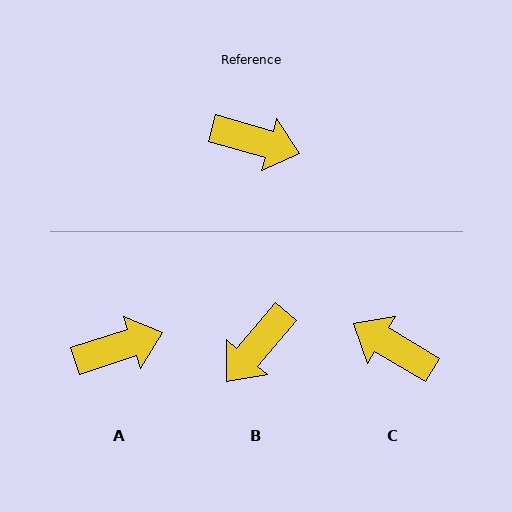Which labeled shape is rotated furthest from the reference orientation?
C, about 166 degrees away.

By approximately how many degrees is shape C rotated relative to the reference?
Approximately 166 degrees counter-clockwise.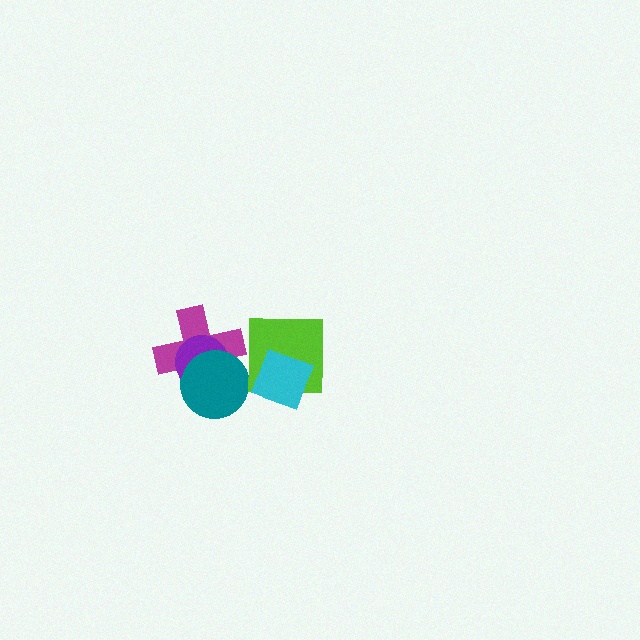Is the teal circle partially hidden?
No, no other shape covers it.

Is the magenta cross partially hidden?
Yes, it is partially covered by another shape.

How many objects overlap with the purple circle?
2 objects overlap with the purple circle.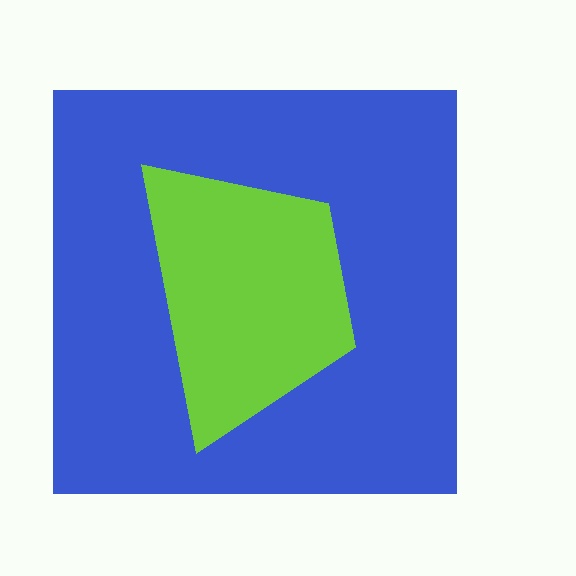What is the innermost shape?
The lime trapezoid.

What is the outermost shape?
The blue square.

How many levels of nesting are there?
2.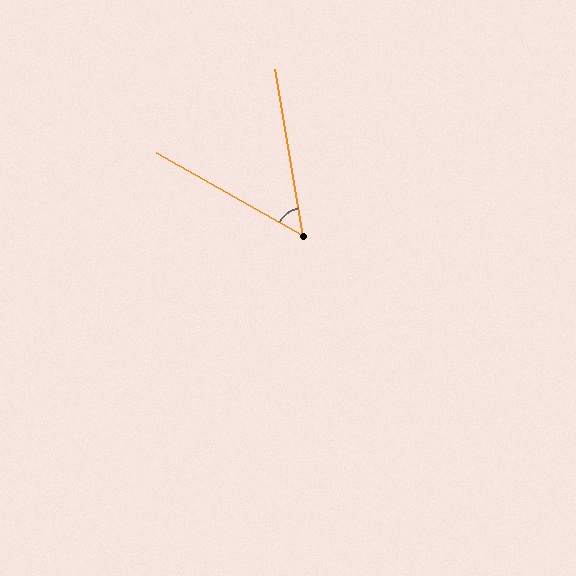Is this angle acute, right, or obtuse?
It is acute.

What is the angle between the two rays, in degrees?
Approximately 51 degrees.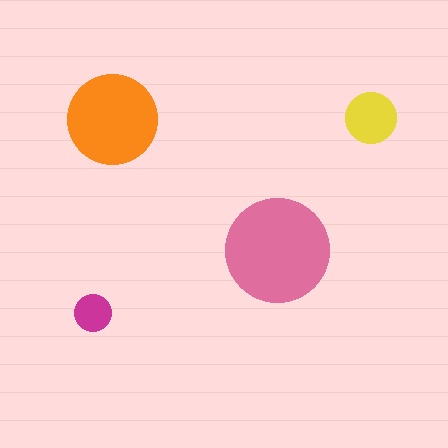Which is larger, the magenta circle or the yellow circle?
The yellow one.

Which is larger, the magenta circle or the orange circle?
The orange one.